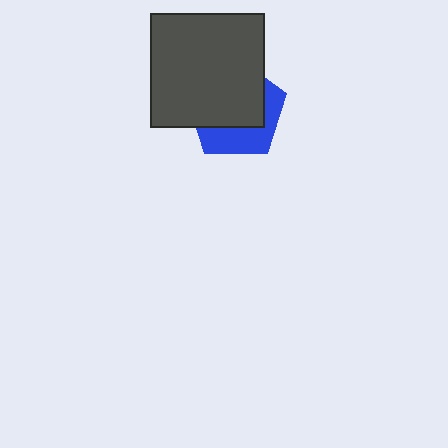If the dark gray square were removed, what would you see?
You would see the complete blue pentagon.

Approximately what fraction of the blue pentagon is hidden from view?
Roughly 62% of the blue pentagon is hidden behind the dark gray square.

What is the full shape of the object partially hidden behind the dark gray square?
The partially hidden object is a blue pentagon.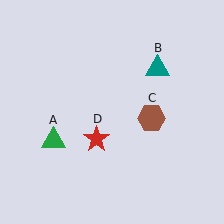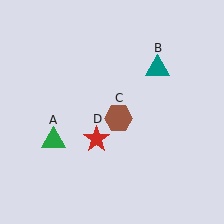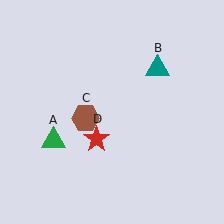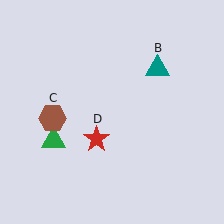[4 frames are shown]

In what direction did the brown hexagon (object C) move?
The brown hexagon (object C) moved left.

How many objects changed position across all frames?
1 object changed position: brown hexagon (object C).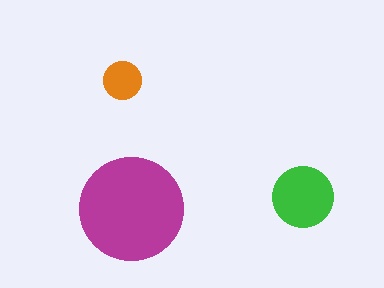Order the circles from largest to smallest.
the magenta one, the green one, the orange one.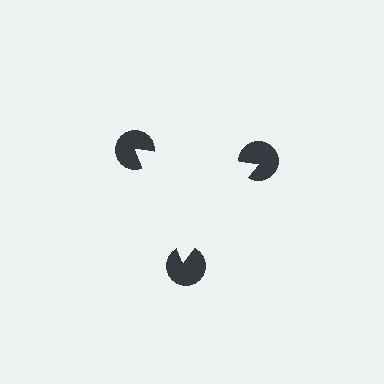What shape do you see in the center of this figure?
An illusory triangle — its edges are inferred from the aligned wedge cuts in the pac-man discs, not physically drawn.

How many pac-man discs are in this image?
There are 3 — one at each vertex of the illusory triangle.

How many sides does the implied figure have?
3 sides.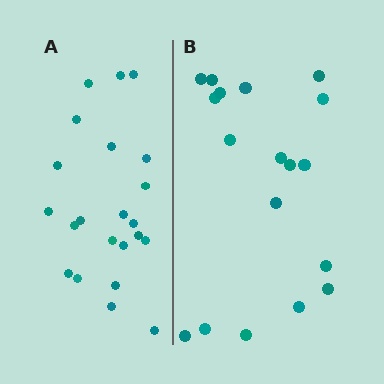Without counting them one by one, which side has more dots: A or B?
Region A (the left region) has more dots.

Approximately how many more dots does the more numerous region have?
Region A has about 4 more dots than region B.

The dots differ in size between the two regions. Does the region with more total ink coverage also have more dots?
No. Region B has more total ink coverage because its dots are larger, but region A actually contains more individual dots. Total area can be misleading — the number of items is what matters here.